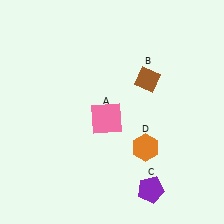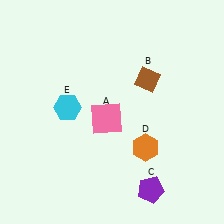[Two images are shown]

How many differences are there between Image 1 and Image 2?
There is 1 difference between the two images.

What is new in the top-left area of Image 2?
A cyan hexagon (E) was added in the top-left area of Image 2.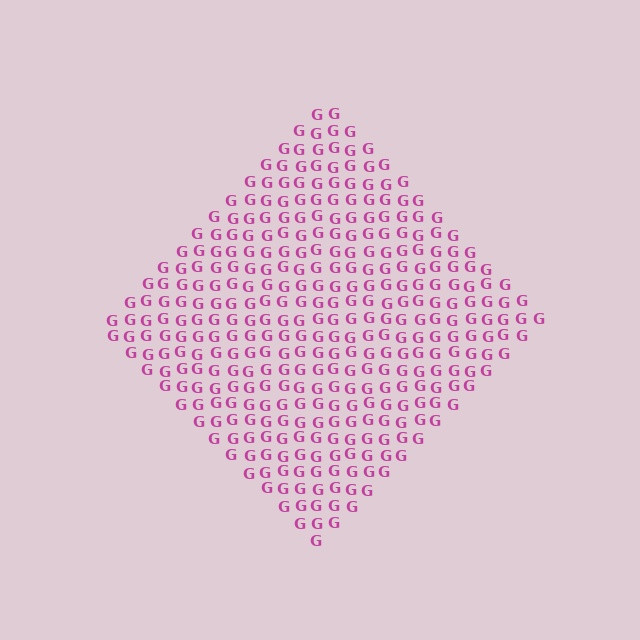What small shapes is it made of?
It is made of small letter G's.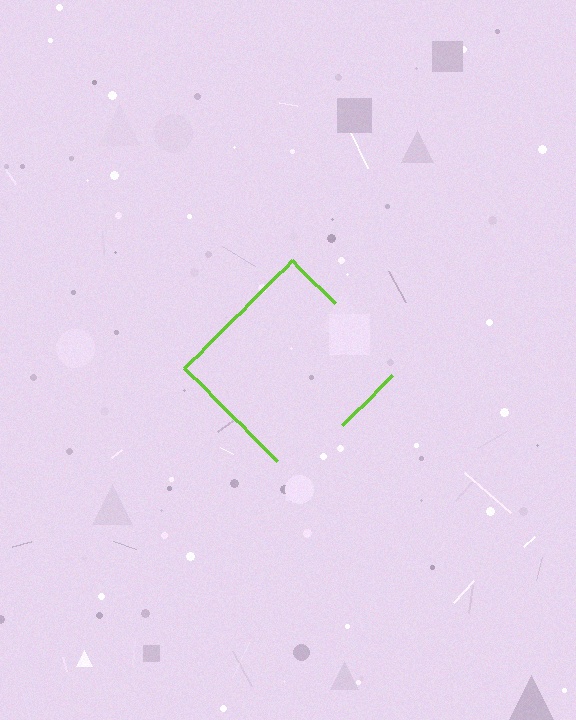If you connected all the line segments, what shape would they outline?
They would outline a diamond.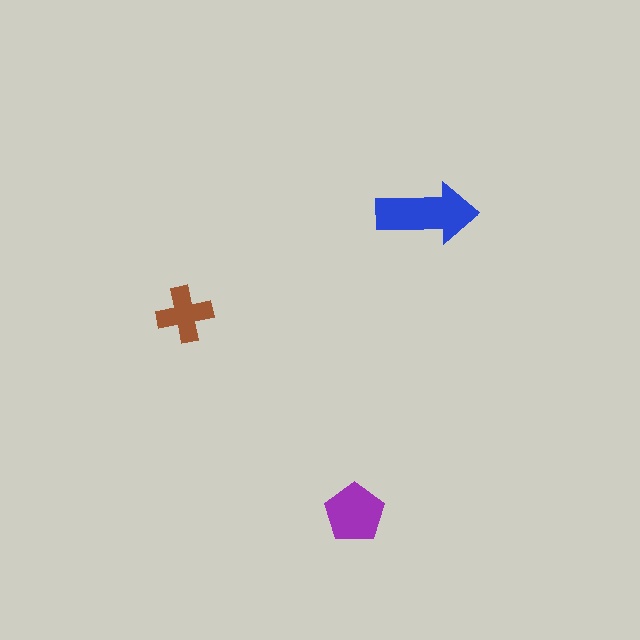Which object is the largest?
The blue arrow.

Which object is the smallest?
The brown cross.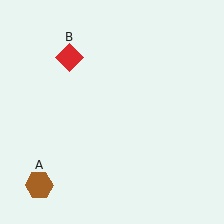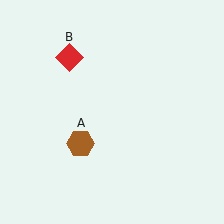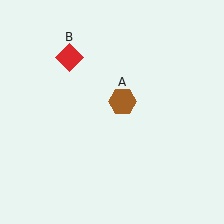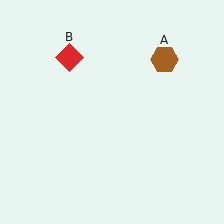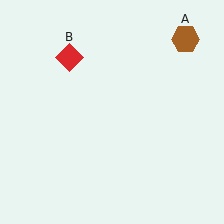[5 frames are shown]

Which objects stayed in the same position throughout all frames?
Red diamond (object B) remained stationary.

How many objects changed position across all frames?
1 object changed position: brown hexagon (object A).